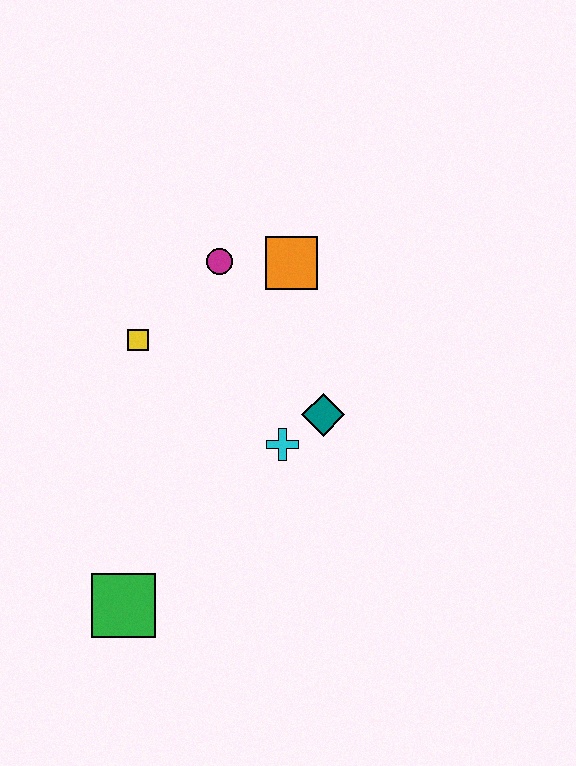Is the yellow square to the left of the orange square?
Yes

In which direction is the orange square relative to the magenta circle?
The orange square is to the right of the magenta circle.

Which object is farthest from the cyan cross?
The green square is farthest from the cyan cross.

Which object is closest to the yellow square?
The magenta circle is closest to the yellow square.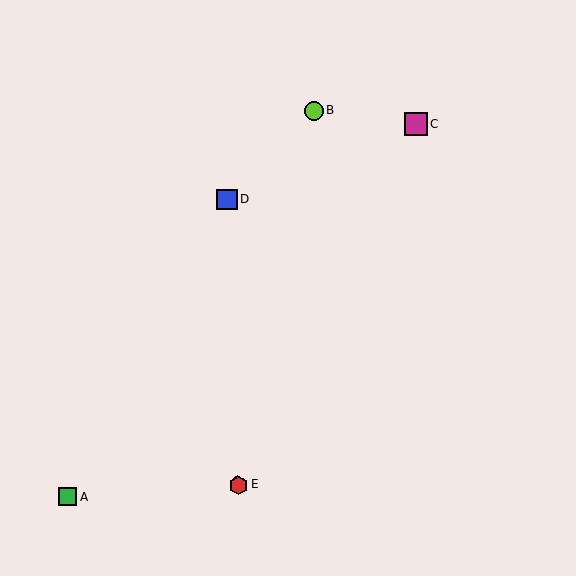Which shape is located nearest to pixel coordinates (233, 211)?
The blue square (labeled D) at (227, 199) is nearest to that location.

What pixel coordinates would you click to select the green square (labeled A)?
Click at (67, 497) to select the green square A.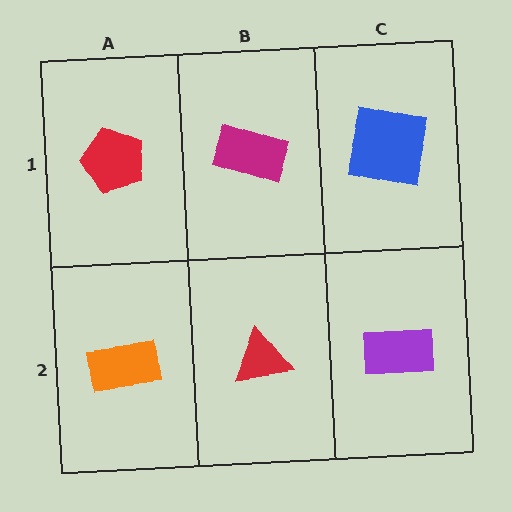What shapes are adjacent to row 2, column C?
A blue square (row 1, column C), a red triangle (row 2, column B).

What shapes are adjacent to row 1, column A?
An orange rectangle (row 2, column A), a magenta rectangle (row 1, column B).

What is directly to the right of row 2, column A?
A red triangle.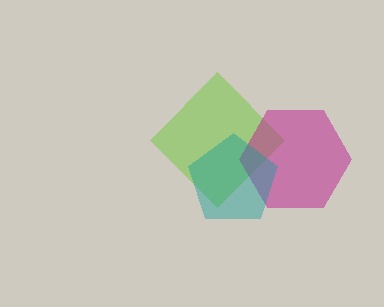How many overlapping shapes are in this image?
There are 3 overlapping shapes in the image.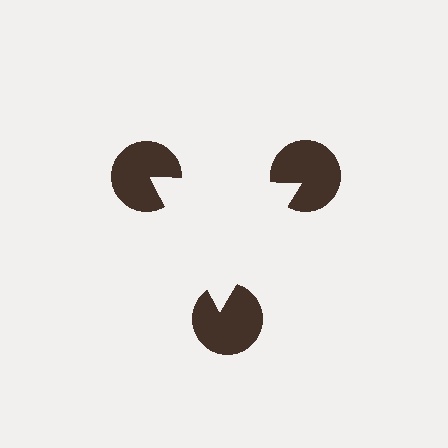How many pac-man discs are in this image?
There are 3 — one at each vertex of the illusory triangle.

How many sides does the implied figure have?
3 sides.